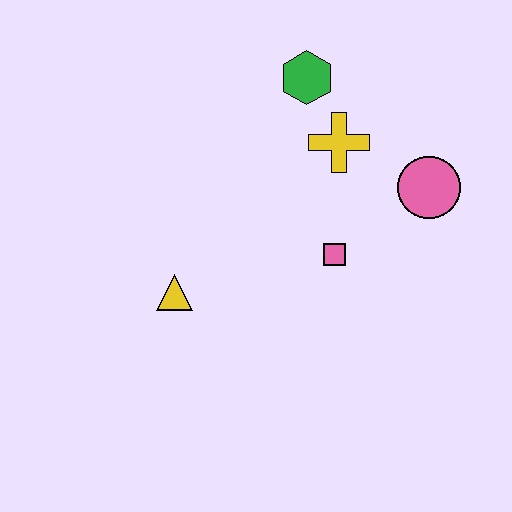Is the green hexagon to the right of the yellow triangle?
Yes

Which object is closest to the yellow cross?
The green hexagon is closest to the yellow cross.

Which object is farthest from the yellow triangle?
The pink circle is farthest from the yellow triangle.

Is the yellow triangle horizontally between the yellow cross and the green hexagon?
No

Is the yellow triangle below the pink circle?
Yes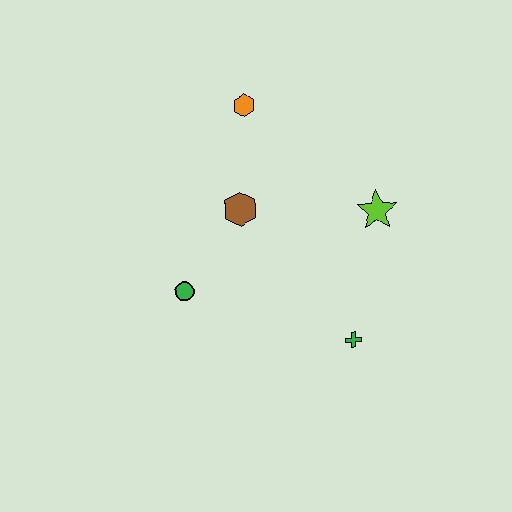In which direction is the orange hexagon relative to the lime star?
The orange hexagon is to the left of the lime star.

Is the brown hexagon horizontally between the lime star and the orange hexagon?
No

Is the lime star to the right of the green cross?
Yes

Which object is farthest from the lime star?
The green circle is farthest from the lime star.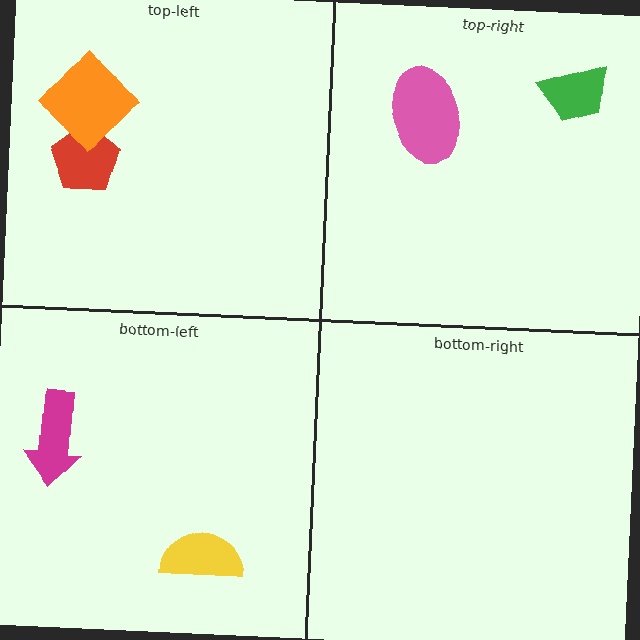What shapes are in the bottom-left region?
The magenta arrow, the yellow semicircle.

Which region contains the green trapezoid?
The top-right region.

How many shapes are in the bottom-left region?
2.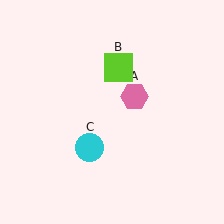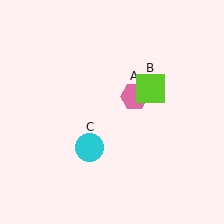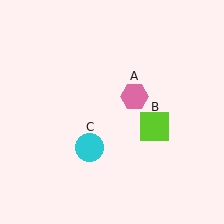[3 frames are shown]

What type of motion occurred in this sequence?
The lime square (object B) rotated clockwise around the center of the scene.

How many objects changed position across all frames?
1 object changed position: lime square (object B).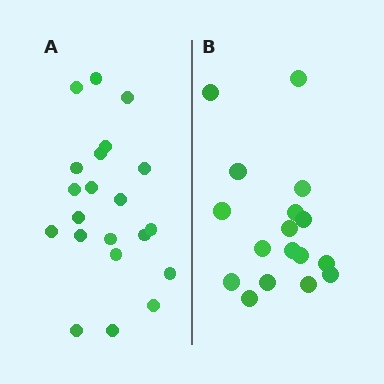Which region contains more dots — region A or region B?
Region A (the left region) has more dots.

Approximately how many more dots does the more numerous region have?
Region A has about 4 more dots than region B.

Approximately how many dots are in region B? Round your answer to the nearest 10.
About 20 dots. (The exact count is 17, which rounds to 20.)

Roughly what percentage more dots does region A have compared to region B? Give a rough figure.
About 25% more.